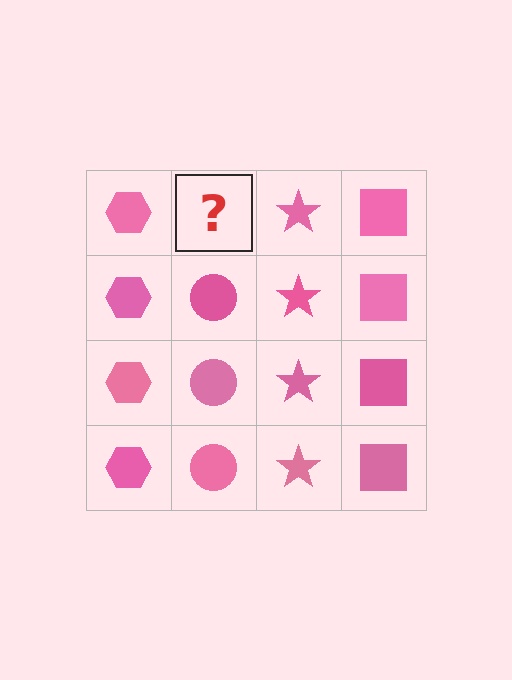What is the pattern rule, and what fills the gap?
The rule is that each column has a consistent shape. The gap should be filled with a pink circle.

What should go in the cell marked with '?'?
The missing cell should contain a pink circle.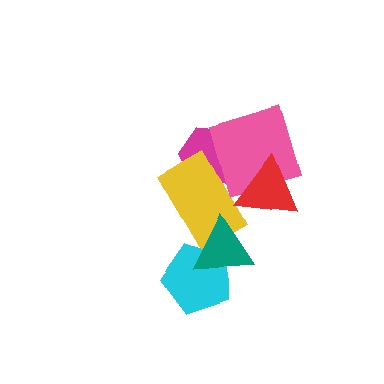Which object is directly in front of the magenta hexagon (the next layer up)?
The yellow rectangle is directly in front of the magenta hexagon.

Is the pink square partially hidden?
Yes, it is partially covered by another shape.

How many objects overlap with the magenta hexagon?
2 objects overlap with the magenta hexagon.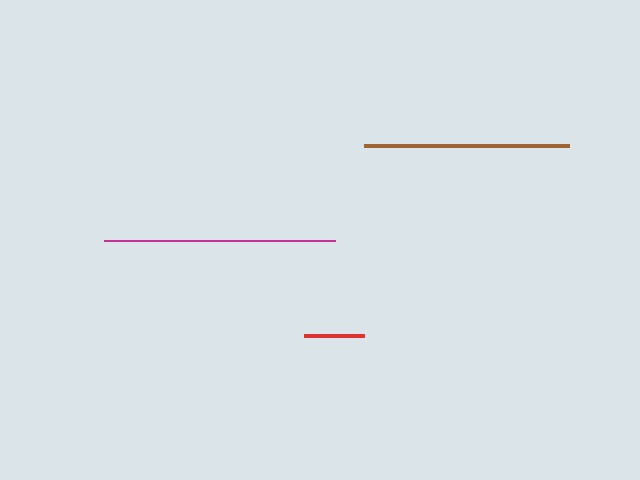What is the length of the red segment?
The red segment is approximately 60 pixels long.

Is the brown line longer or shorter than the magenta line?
The magenta line is longer than the brown line.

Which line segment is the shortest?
The red line is the shortest at approximately 60 pixels.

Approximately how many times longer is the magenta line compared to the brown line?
The magenta line is approximately 1.1 times the length of the brown line.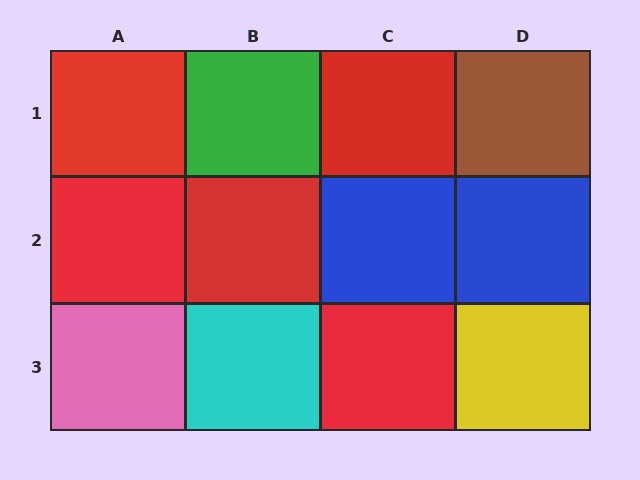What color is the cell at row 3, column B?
Cyan.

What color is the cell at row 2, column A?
Red.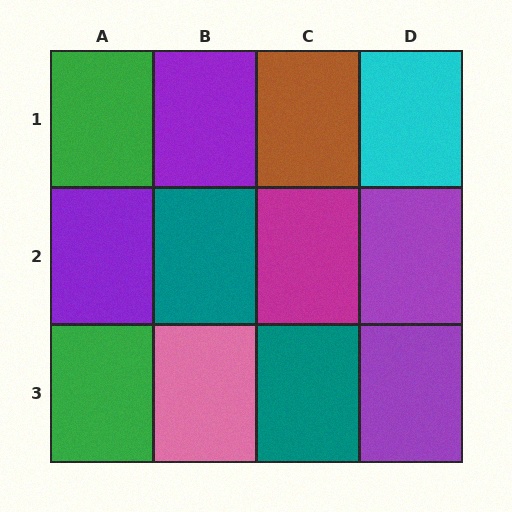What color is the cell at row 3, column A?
Green.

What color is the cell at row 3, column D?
Purple.